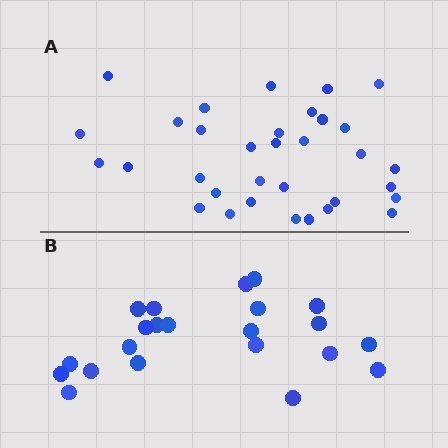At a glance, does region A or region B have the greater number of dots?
Region A (the top region) has more dots.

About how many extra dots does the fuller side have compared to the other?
Region A has roughly 12 or so more dots than region B.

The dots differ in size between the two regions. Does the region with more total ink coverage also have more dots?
No. Region B has more total ink coverage because its dots are larger, but region A actually contains more individual dots. Total area can be misleading — the number of items is what matters here.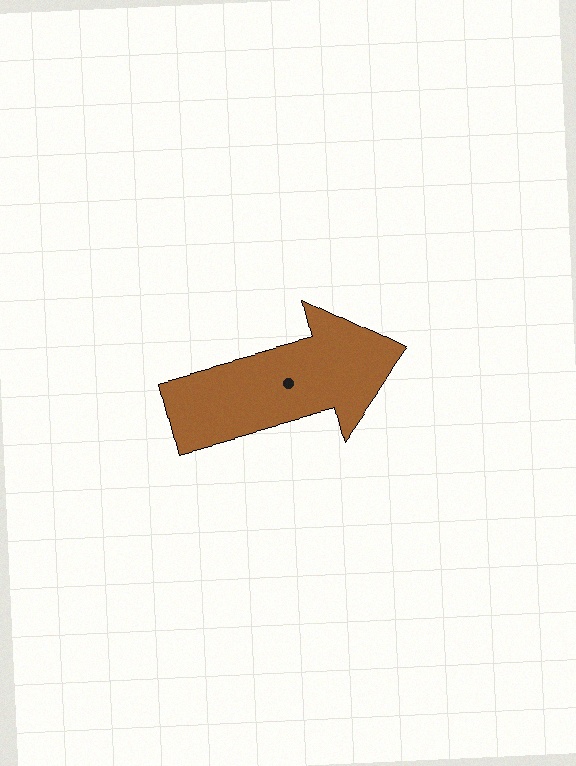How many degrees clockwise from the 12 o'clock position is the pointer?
Approximately 75 degrees.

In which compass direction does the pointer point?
East.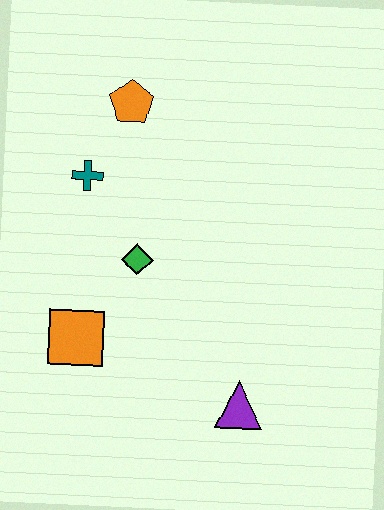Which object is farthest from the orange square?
The orange pentagon is farthest from the orange square.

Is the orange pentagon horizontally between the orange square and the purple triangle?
Yes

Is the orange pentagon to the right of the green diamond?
No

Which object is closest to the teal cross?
The orange pentagon is closest to the teal cross.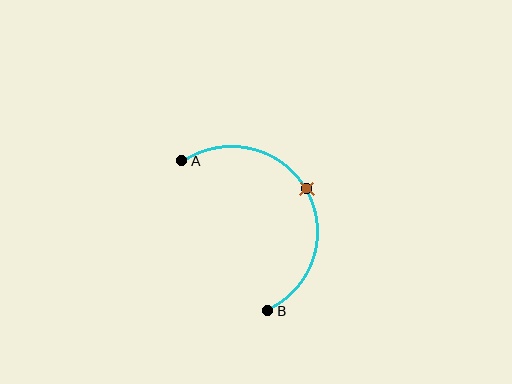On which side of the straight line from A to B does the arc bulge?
The arc bulges to the right of the straight line connecting A and B.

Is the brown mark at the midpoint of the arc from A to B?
Yes. The brown mark lies on the arc at equal arc-length from both A and B — it is the arc midpoint.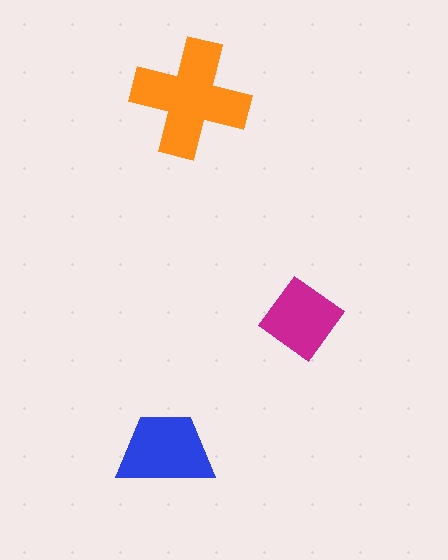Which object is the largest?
The orange cross.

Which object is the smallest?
The magenta diamond.